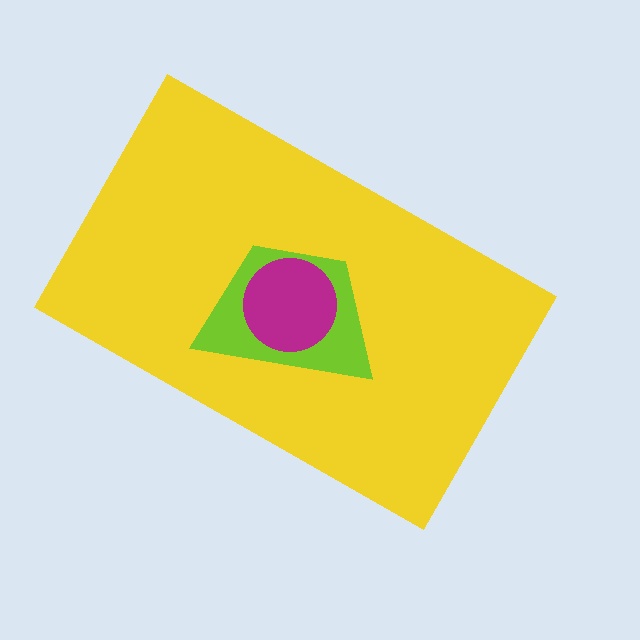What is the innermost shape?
The magenta circle.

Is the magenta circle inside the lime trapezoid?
Yes.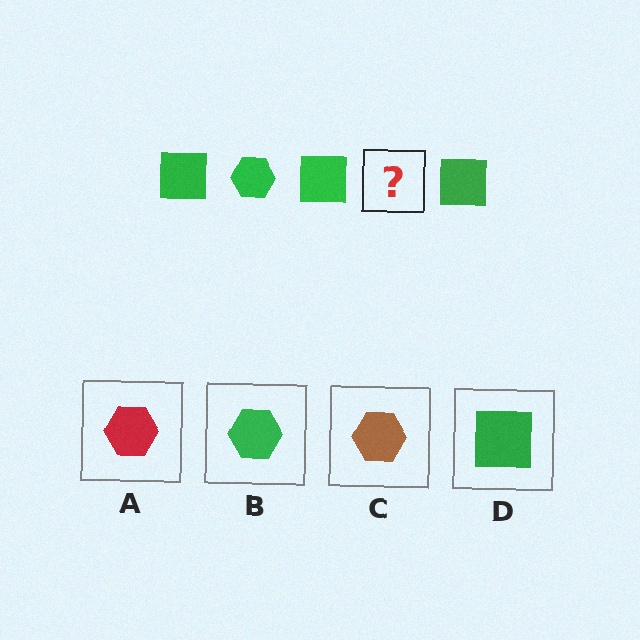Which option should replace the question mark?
Option B.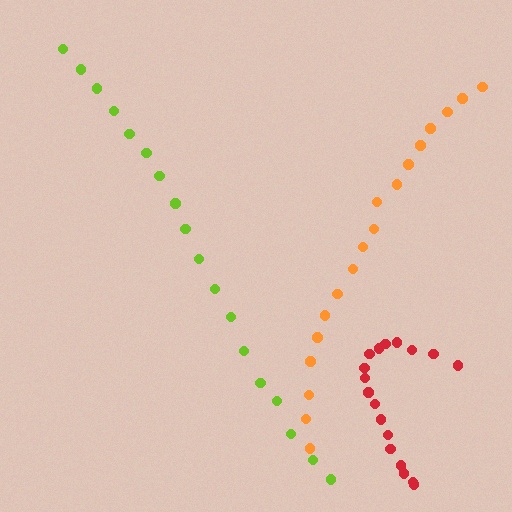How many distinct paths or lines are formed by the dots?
There are 3 distinct paths.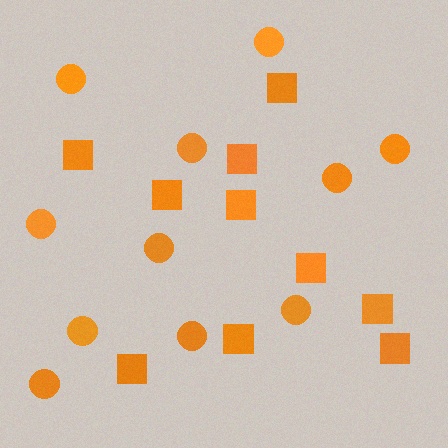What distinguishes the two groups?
There are 2 groups: one group of squares (10) and one group of circles (11).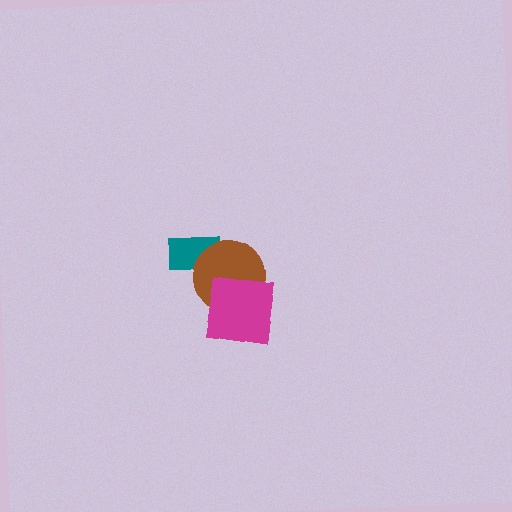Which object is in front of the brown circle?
The magenta square is in front of the brown circle.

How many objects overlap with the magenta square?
1 object overlaps with the magenta square.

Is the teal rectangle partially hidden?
Yes, it is partially covered by another shape.